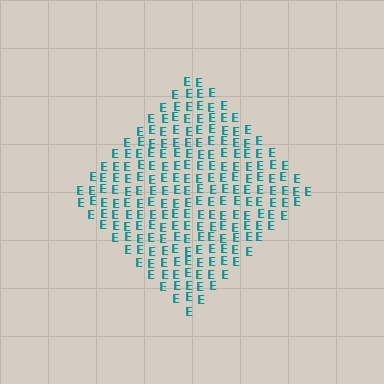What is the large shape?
The large shape is a diamond.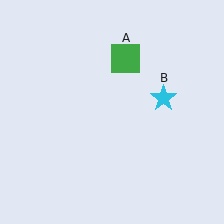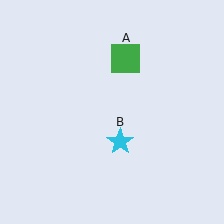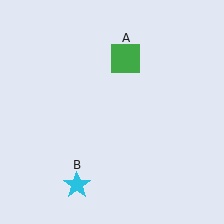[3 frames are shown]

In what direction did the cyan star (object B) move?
The cyan star (object B) moved down and to the left.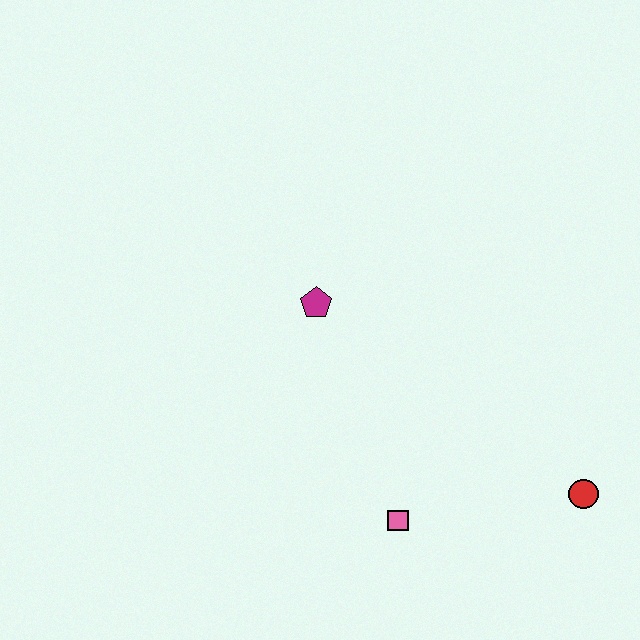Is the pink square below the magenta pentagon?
Yes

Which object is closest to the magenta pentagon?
The pink square is closest to the magenta pentagon.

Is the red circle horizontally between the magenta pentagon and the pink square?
No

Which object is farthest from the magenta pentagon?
The red circle is farthest from the magenta pentagon.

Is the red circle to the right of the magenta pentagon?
Yes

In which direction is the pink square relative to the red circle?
The pink square is to the left of the red circle.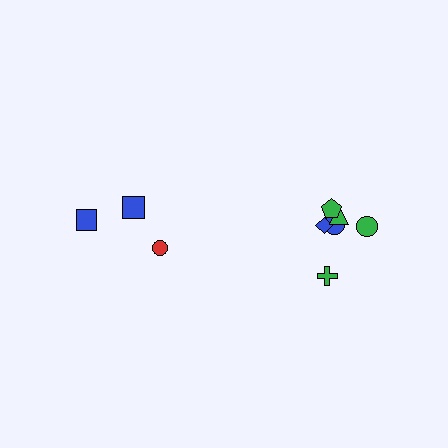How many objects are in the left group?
There are 3 objects.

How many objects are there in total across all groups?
There are 9 objects.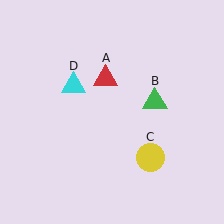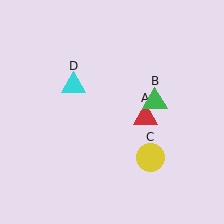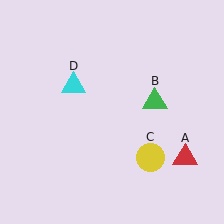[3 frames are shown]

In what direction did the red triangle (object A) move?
The red triangle (object A) moved down and to the right.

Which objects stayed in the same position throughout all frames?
Green triangle (object B) and yellow circle (object C) and cyan triangle (object D) remained stationary.